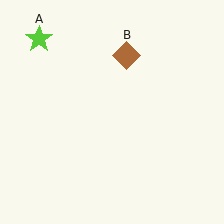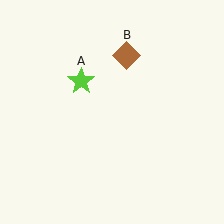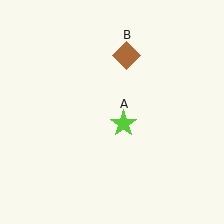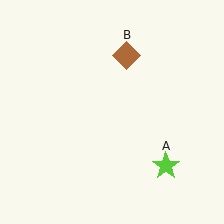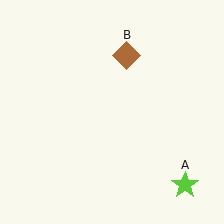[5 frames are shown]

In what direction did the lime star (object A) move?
The lime star (object A) moved down and to the right.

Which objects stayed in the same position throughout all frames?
Brown diamond (object B) remained stationary.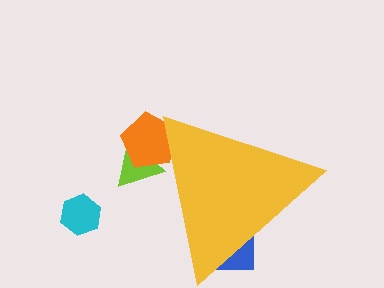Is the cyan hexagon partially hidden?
No, the cyan hexagon is fully visible.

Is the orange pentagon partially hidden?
Yes, the orange pentagon is partially hidden behind the yellow triangle.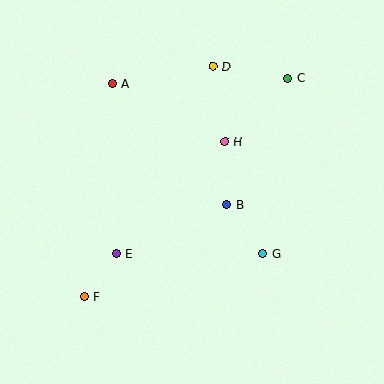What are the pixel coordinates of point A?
Point A is at (112, 83).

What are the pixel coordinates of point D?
Point D is at (213, 66).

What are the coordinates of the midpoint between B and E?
The midpoint between B and E is at (171, 229).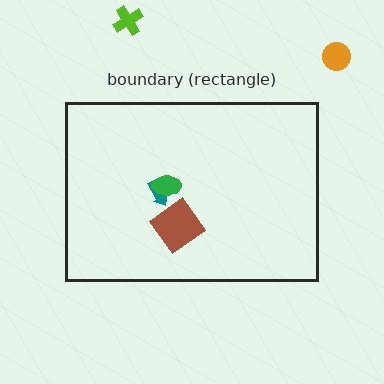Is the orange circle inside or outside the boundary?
Outside.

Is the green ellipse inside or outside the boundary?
Inside.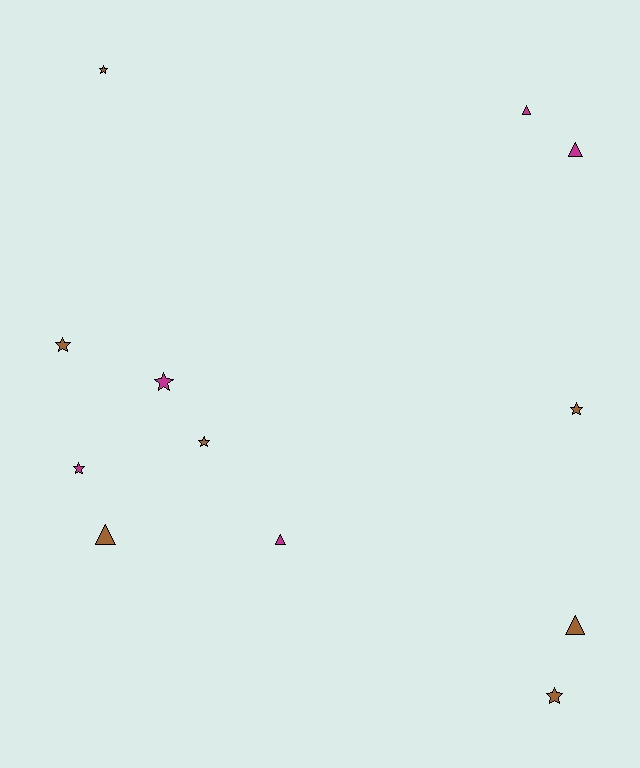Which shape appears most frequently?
Star, with 7 objects.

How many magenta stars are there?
There are 2 magenta stars.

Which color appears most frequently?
Brown, with 7 objects.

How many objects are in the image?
There are 12 objects.